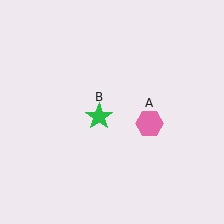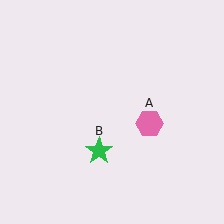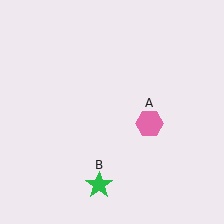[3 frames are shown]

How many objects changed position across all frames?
1 object changed position: green star (object B).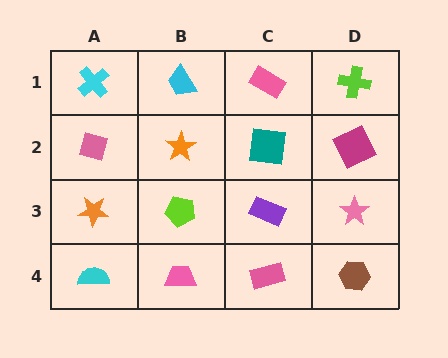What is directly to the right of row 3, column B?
A purple rectangle.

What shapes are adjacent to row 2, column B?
A cyan trapezoid (row 1, column B), a lime pentagon (row 3, column B), a pink square (row 2, column A), a teal square (row 2, column C).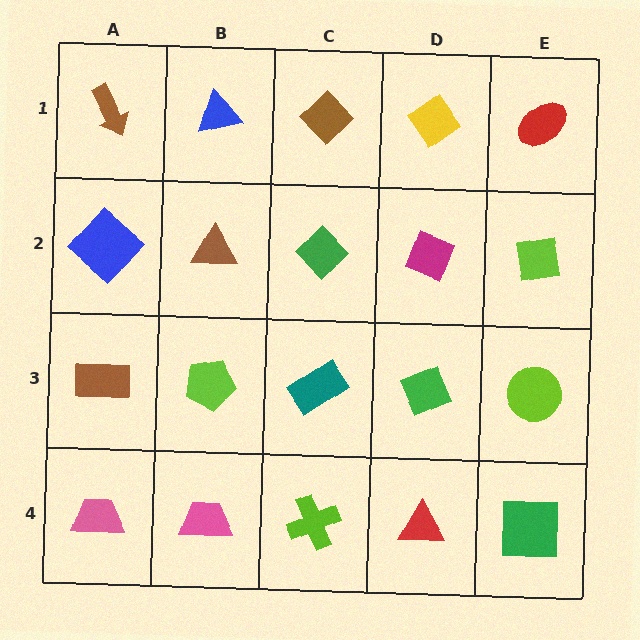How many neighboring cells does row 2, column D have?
4.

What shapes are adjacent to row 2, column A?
A brown arrow (row 1, column A), a brown rectangle (row 3, column A), a brown triangle (row 2, column B).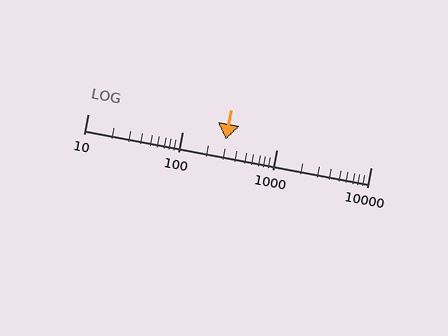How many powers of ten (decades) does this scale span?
The scale spans 3 decades, from 10 to 10000.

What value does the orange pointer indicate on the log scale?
The pointer indicates approximately 290.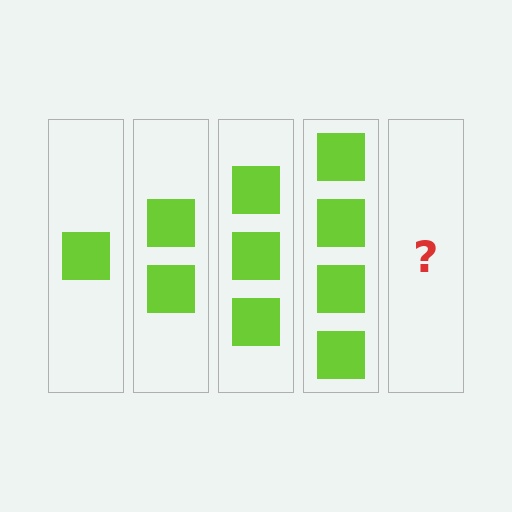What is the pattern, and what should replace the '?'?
The pattern is that each step adds one more square. The '?' should be 5 squares.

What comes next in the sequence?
The next element should be 5 squares.